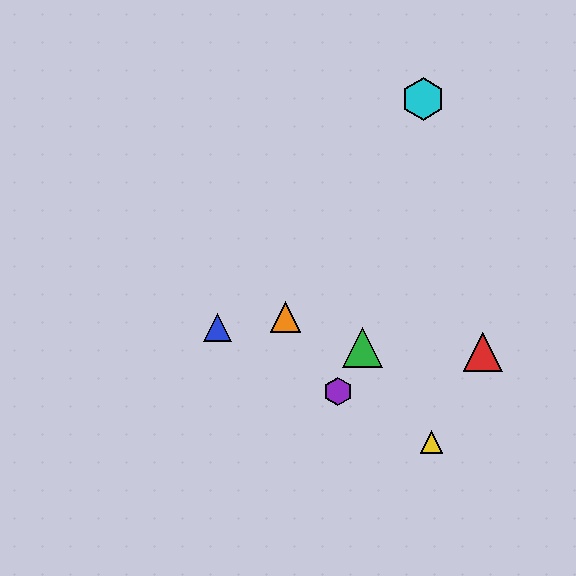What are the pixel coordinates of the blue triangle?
The blue triangle is at (218, 328).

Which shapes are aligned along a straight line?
The blue triangle, the yellow triangle, the purple hexagon are aligned along a straight line.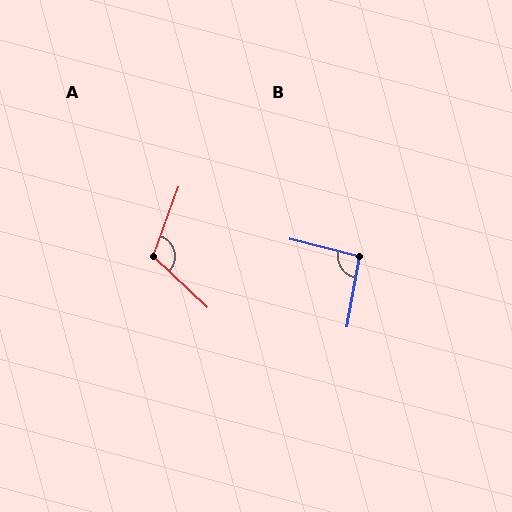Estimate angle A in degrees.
Approximately 113 degrees.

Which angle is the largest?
A, at approximately 113 degrees.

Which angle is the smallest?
B, at approximately 94 degrees.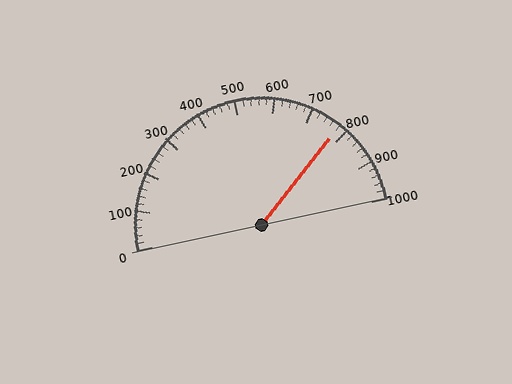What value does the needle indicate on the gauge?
The needle indicates approximately 780.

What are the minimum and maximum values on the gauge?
The gauge ranges from 0 to 1000.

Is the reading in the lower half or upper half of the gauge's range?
The reading is in the upper half of the range (0 to 1000).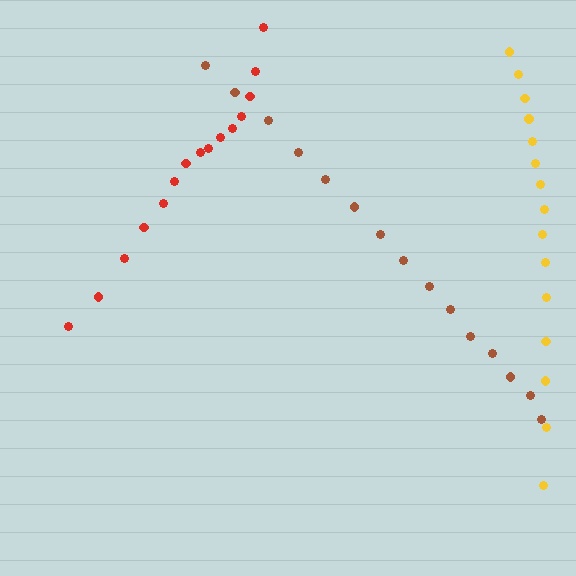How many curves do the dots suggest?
There are 3 distinct paths.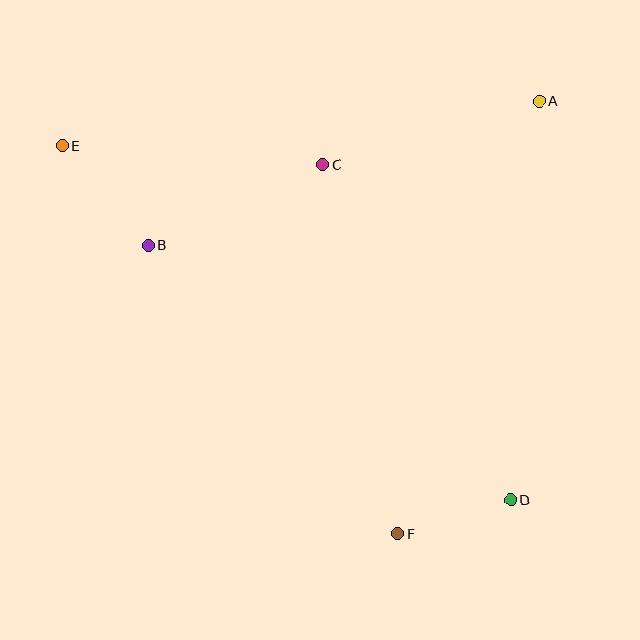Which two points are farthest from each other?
Points D and E are farthest from each other.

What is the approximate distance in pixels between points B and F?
The distance between B and F is approximately 382 pixels.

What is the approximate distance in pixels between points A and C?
The distance between A and C is approximately 225 pixels.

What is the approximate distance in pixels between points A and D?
The distance between A and D is approximately 400 pixels.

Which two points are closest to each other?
Points D and F are closest to each other.